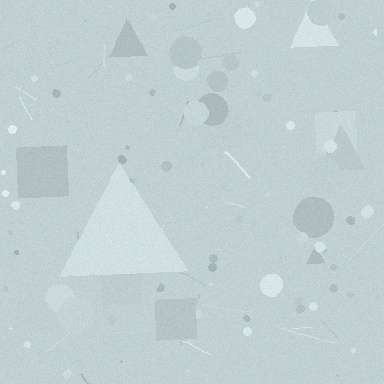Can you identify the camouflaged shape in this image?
The camouflaged shape is a triangle.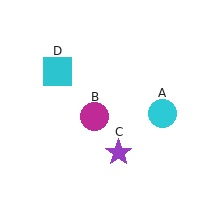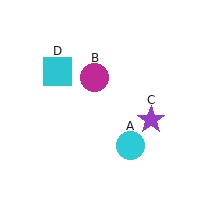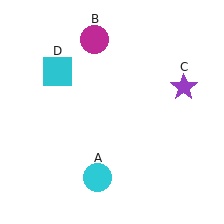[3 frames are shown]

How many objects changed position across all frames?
3 objects changed position: cyan circle (object A), magenta circle (object B), purple star (object C).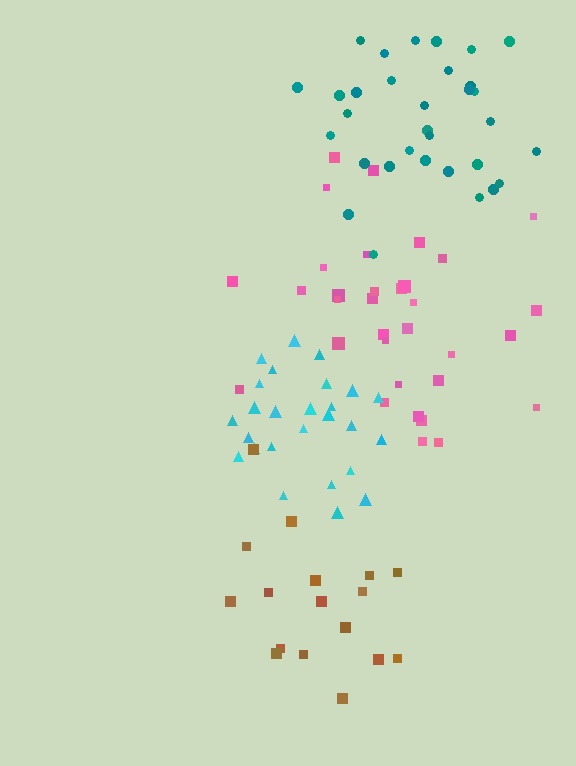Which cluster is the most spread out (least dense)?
Brown.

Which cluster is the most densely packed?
Cyan.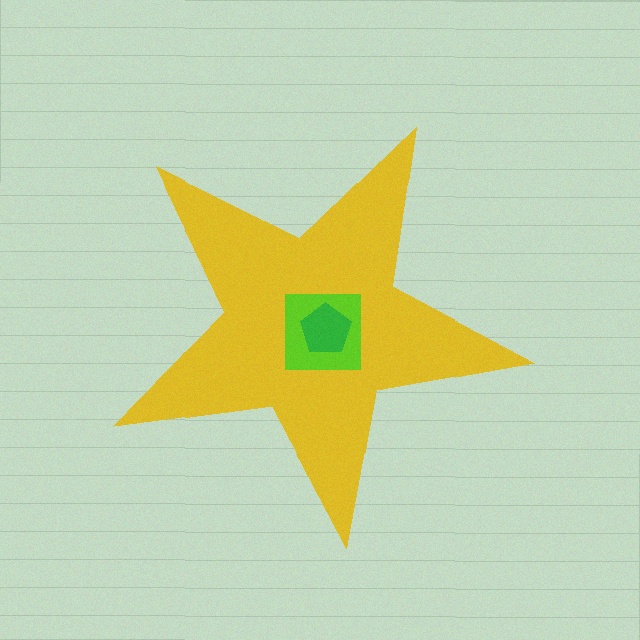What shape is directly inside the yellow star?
The lime square.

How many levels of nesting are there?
3.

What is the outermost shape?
The yellow star.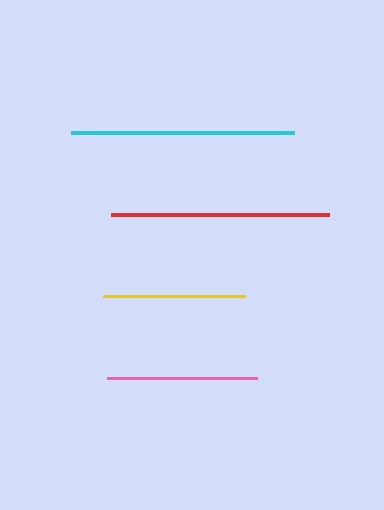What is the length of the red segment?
The red segment is approximately 218 pixels long.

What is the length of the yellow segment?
The yellow segment is approximately 142 pixels long.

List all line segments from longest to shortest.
From longest to shortest: cyan, red, pink, yellow.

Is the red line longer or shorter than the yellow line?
The red line is longer than the yellow line.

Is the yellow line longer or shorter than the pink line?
The pink line is longer than the yellow line.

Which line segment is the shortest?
The yellow line is the shortest at approximately 142 pixels.